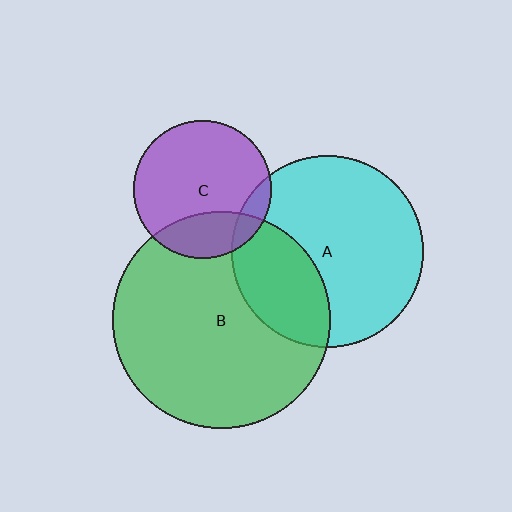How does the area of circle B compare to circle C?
Approximately 2.5 times.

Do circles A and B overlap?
Yes.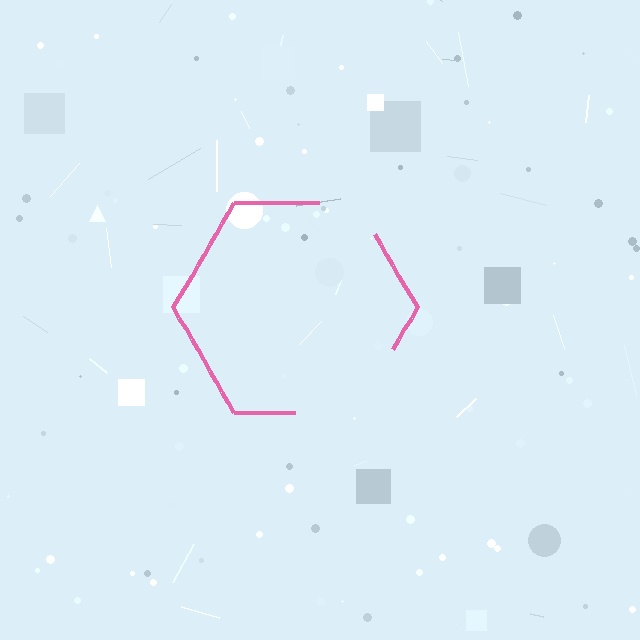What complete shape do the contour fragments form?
The contour fragments form a hexagon.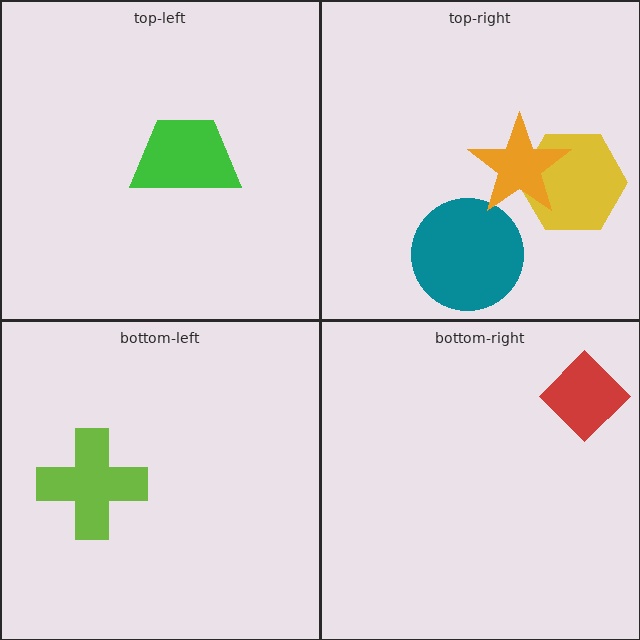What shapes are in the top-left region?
The green trapezoid.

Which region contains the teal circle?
The top-right region.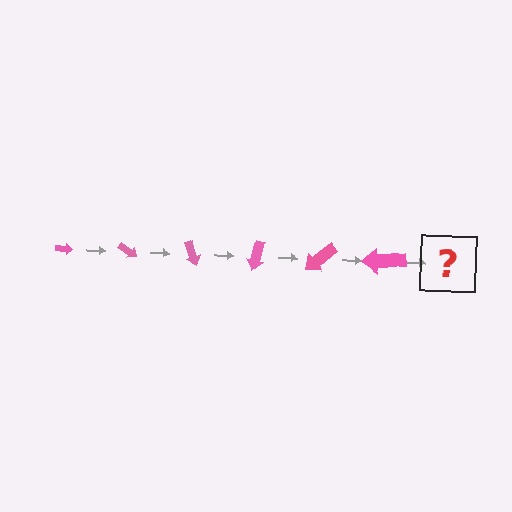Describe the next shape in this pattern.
It should be an arrow, larger than the previous one and rotated 210 degrees from the start.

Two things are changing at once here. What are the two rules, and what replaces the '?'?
The two rules are that the arrow grows larger each step and it rotates 35 degrees each step. The '?' should be an arrow, larger than the previous one and rotated 210 degrees from the start.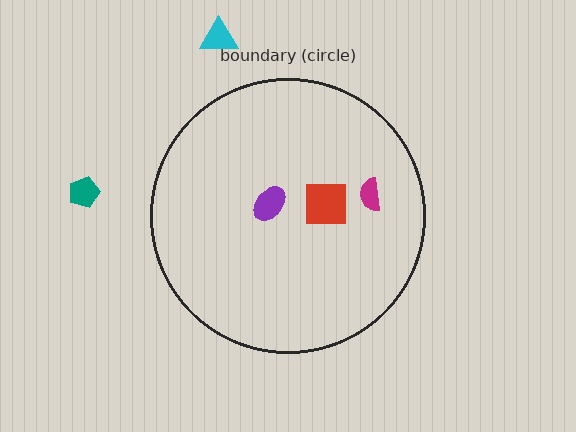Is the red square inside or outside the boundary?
Inside.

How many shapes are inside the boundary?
3 inside, 2 outside.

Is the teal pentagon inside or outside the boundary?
Outside.